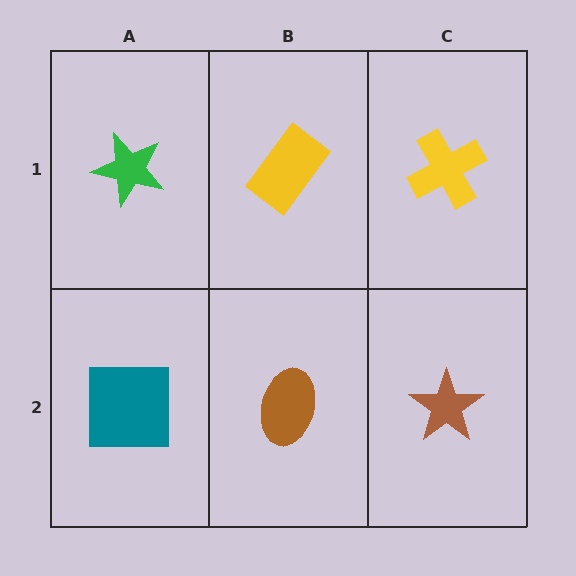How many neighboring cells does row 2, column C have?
2.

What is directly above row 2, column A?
A green star.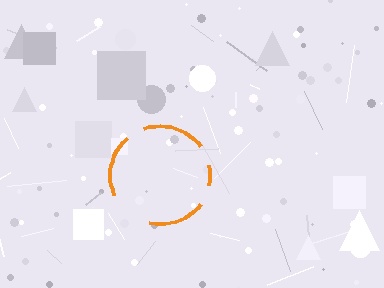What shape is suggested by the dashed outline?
The dashed outline suggests a circle.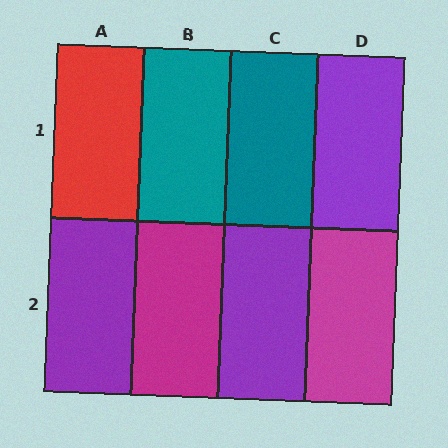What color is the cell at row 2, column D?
Magenta.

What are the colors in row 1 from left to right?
Red, teal, teal, purple.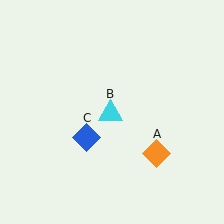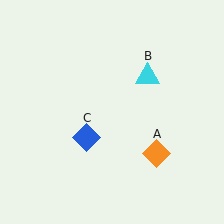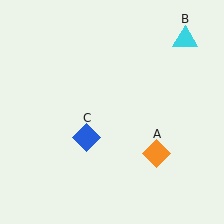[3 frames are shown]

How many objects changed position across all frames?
1 object changed position: cyan triangle (object B).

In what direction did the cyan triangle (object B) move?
The cyan triangle (object B) moved up and to the right.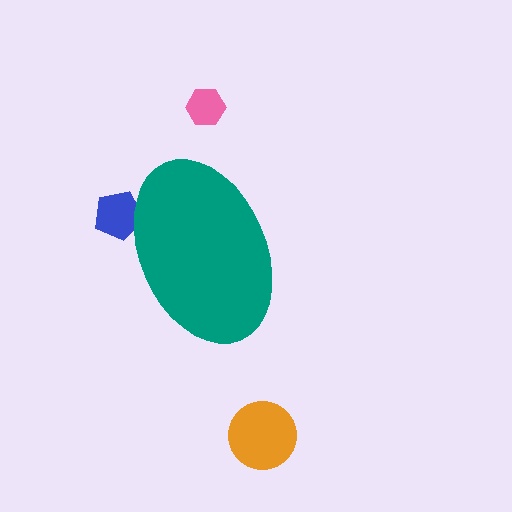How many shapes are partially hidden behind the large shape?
1 shape is partially hidden.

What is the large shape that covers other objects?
A teal ellipse.